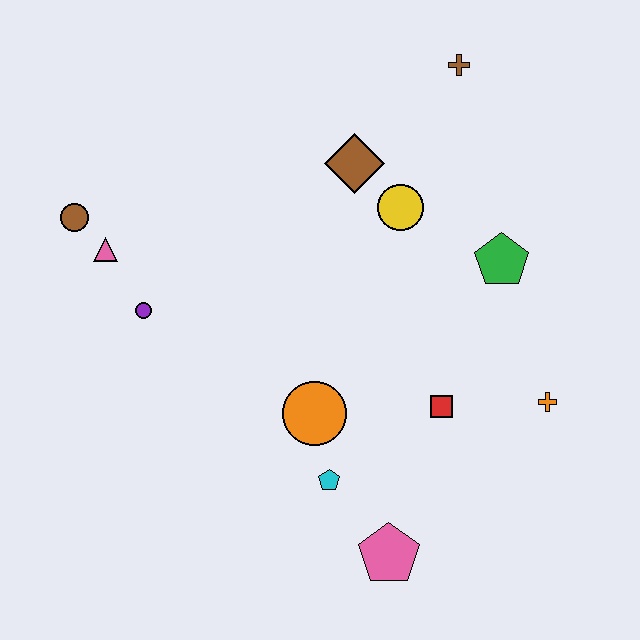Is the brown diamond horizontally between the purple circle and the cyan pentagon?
No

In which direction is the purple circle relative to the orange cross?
The purple circle is to the left of the orange cross.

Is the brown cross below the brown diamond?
No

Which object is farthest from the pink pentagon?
The brown cross is farthest from the pink pentagon.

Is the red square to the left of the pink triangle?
No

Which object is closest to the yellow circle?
The brown diamond is closest to the yellow circle.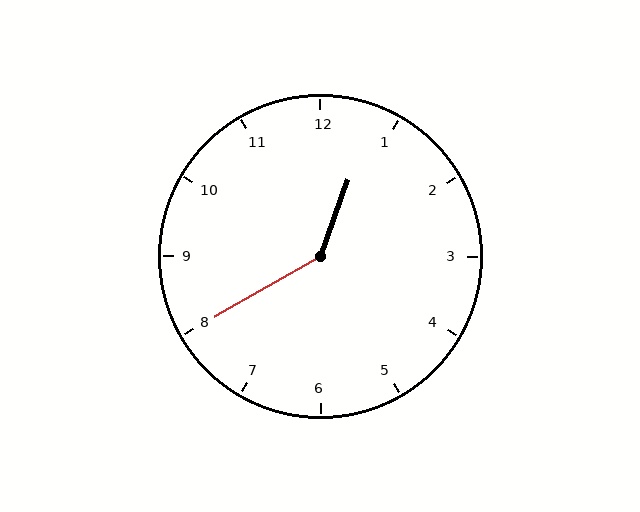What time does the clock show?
12:40.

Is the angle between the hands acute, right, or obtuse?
It is obtuse.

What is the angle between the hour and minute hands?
Approximately 140 degrees.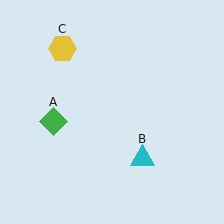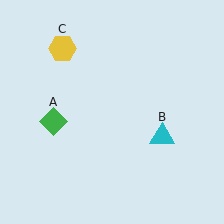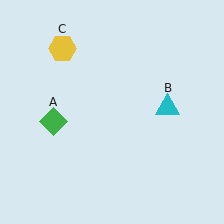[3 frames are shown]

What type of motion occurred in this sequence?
The cyan triangle (object B) rotated counterclockwise around the center of the scene.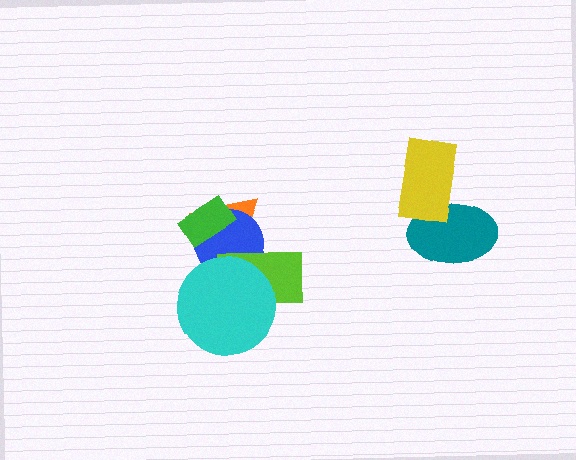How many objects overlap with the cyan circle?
2 objects overlap with the cyan circle.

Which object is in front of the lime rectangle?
The cyan circle is in front of the lime rectangle.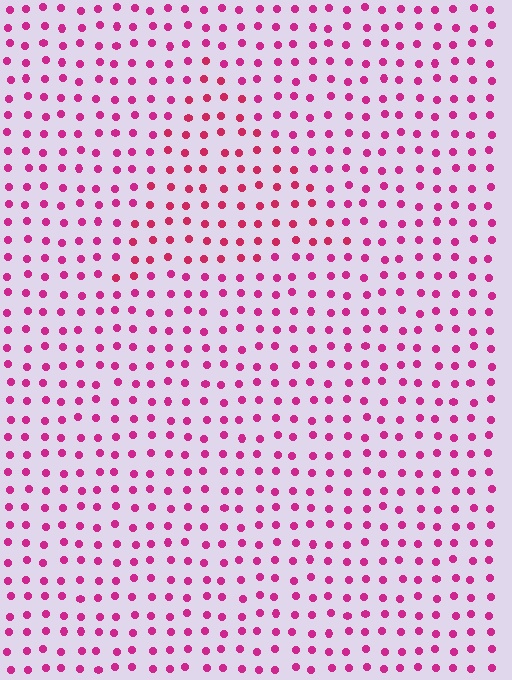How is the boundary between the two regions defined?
The boundary is defined purely by a slight shift in hue (about 18 degrees). Spacing, size, and orientation are identical on both sides.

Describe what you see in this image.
The image is filled with small magenta elements in a uniform arrangement. A triangle-shaped region is visible where the elements are tinted to a slightly different hue, forming a subtle color boundary.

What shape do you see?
I see a triangle.